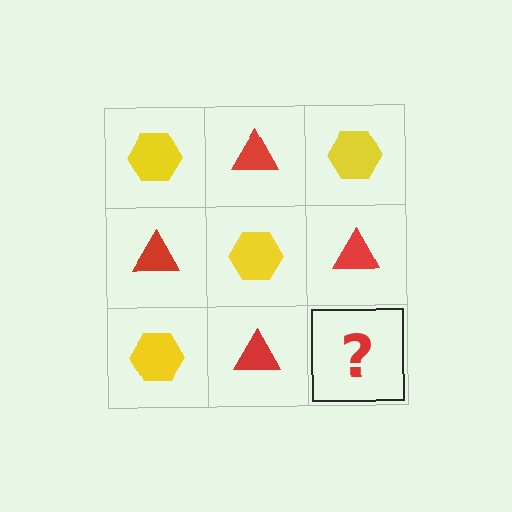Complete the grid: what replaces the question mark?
The question mark should be replaced with a yellow hexagon.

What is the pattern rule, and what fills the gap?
The rule is that it alternates yellow hexagon and red triangle in a checkerboard pattern. The gap should be filled with a yellow hexagon.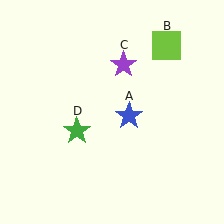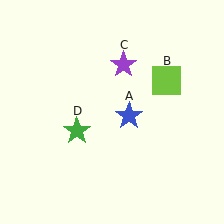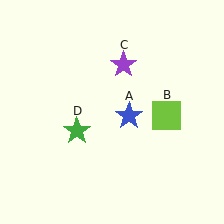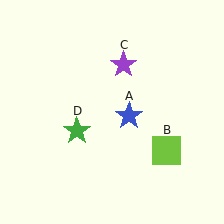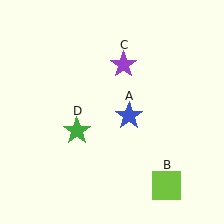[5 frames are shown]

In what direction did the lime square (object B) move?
The lime square (object B) moved down.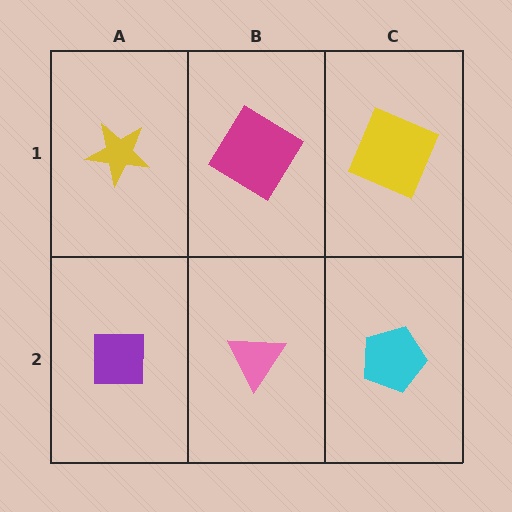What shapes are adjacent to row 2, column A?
A yellow star (row 1, column A), a pink triangle (row 2, column B).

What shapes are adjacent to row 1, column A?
A purple square (row 2, column A), a magenta diamond (row 1, column B).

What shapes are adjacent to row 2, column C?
A yellow square (row 1, column C), a pink triangle (row 2, column B).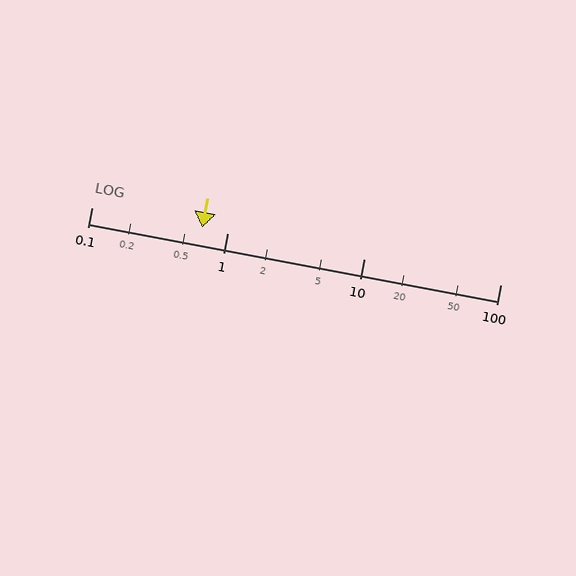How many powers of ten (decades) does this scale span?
The scale spans 3 decades, from 0.1 to 100.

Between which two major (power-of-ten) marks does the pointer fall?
The pointer is between 0.1 and 1.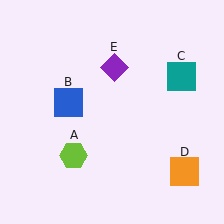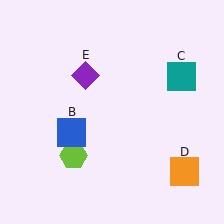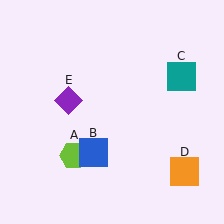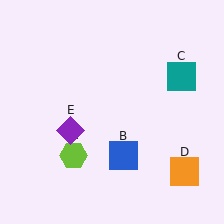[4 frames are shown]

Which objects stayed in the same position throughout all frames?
Lime hexagon (object A) and teal square (object C) and orange square (object D) remained stationary.